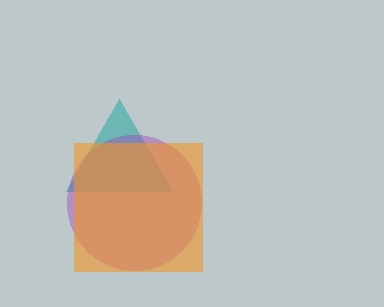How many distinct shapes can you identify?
There are 3 distinct shapes: a teal triangle, a purple circle, an orange square.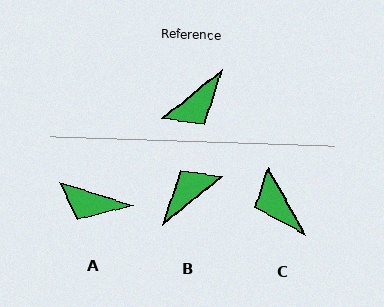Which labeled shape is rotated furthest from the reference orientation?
B, about 180 degrees away.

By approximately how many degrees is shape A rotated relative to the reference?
Approximately 57 degrees clockwise.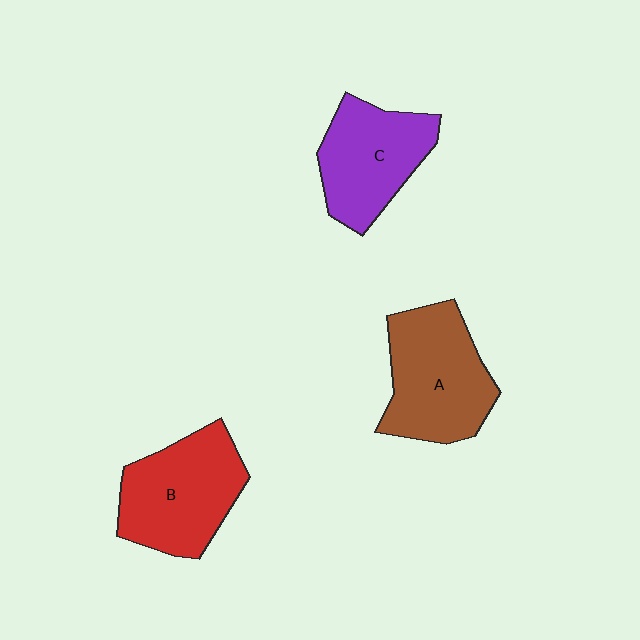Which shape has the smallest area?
Shape C (purple).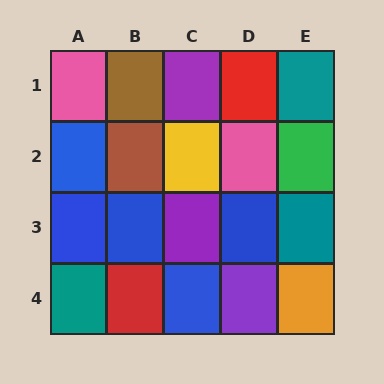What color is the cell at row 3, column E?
Teal.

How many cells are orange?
1 cell is orange.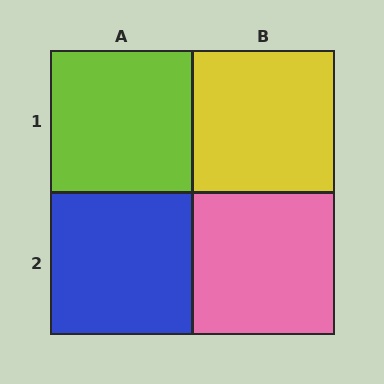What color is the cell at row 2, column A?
Blue.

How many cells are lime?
1 cell is lime.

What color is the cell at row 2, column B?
Pink.